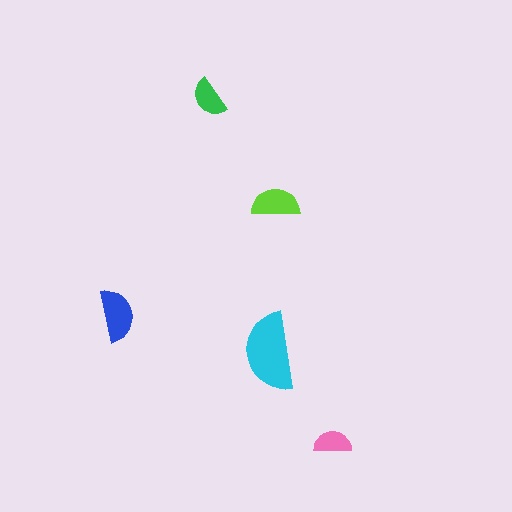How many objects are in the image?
There are 5 objects in the image.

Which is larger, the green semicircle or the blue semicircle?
The blue one.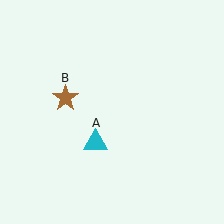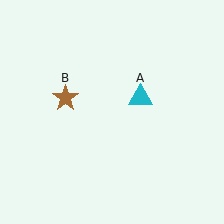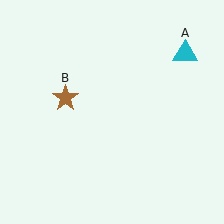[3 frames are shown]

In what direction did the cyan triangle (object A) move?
The cyan triangle (object A) moved up and to the right.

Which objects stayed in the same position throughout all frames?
Brown star (object B) remained stationary.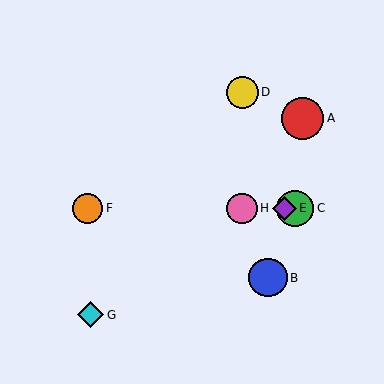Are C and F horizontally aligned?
Yes, both are at y≈208.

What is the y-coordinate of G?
Object G is at y≈315.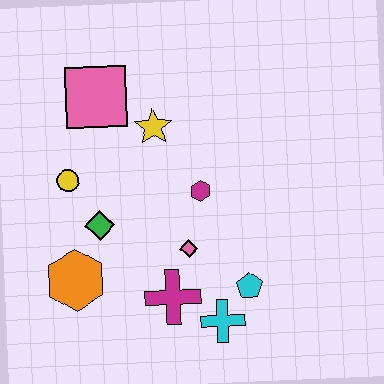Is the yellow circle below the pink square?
Yes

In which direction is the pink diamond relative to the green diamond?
The pink diamond is to the right of the green diamond.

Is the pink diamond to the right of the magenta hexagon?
No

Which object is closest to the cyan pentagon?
The cyan cross is closest to the cyan pentagon.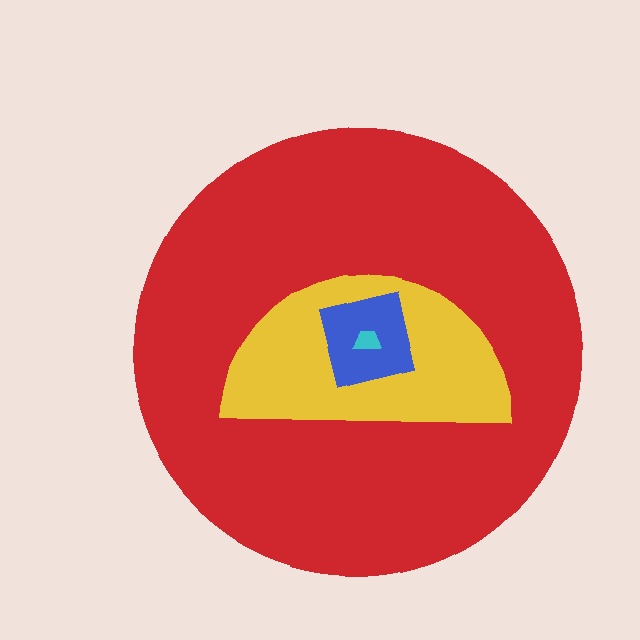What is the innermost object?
The cyan trapezoid.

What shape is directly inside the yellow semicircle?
The blue square.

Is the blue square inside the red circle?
Yes.